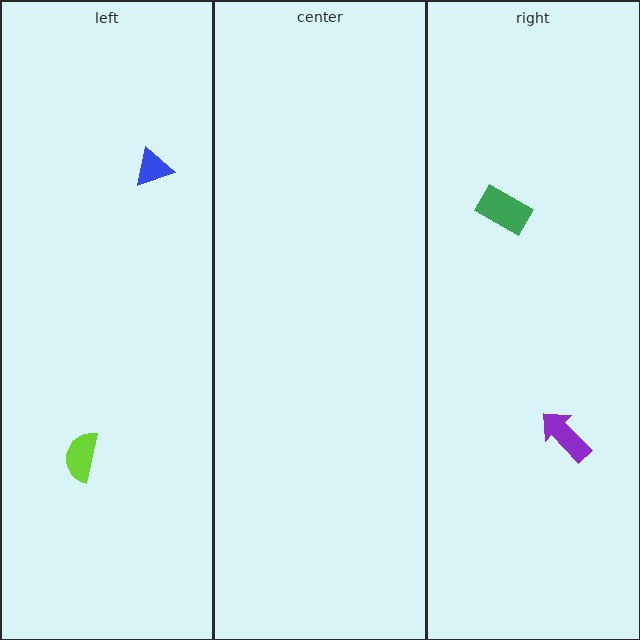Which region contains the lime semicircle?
The left region.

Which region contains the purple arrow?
The right region.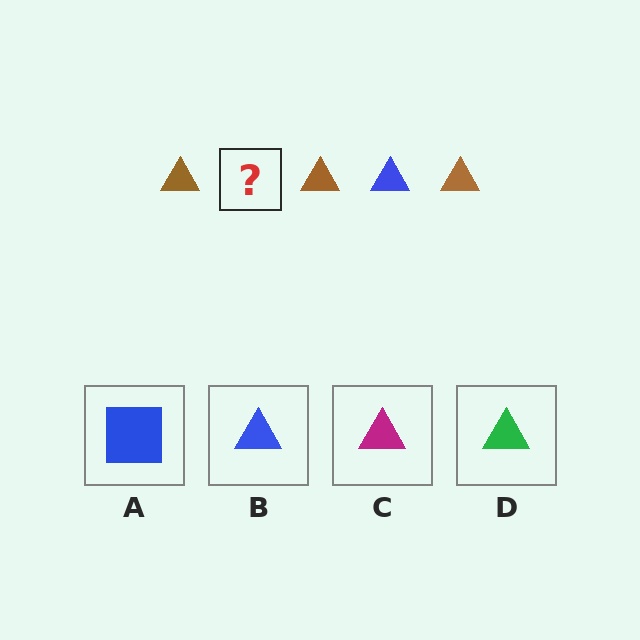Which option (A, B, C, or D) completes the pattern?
B.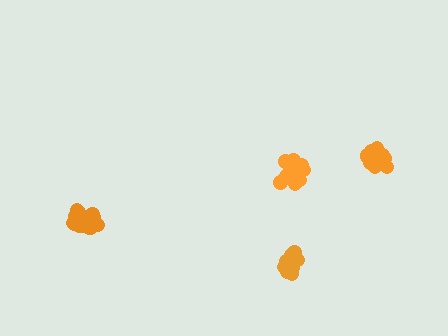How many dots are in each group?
Group 1: 18 dots, Group 2: 18 dots, Group 3: 15 dots, Group 4: 14 dots (65 total).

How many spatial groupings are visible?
There are 4 spatial groupings.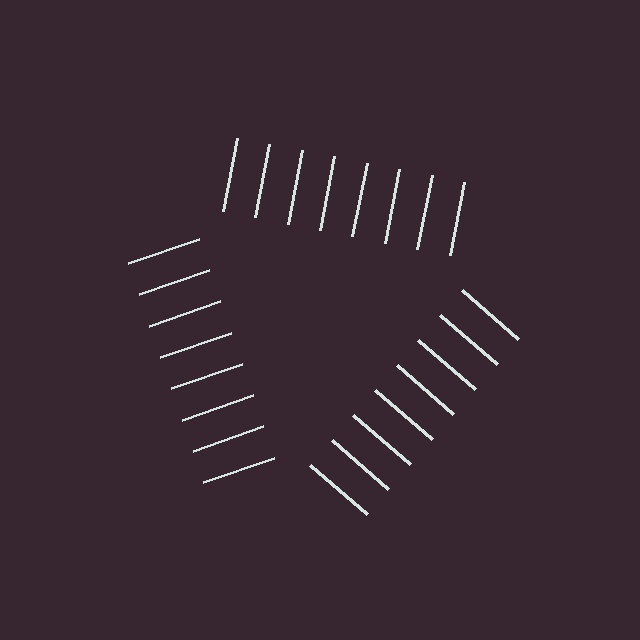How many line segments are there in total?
24 — 8 along each of the 3 edges.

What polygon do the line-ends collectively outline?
An illusory triangle — the line segments terminate on its edges but no continuous stroke is drawn.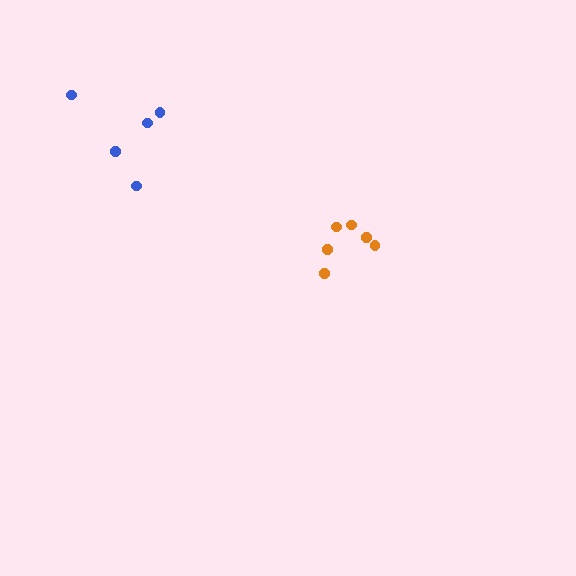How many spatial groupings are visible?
There are 2 spatial groupings.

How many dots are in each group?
Group 1: 5 dots, Group 2: 6 dots (11 total).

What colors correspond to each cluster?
The clusters are colored: blue, orange.